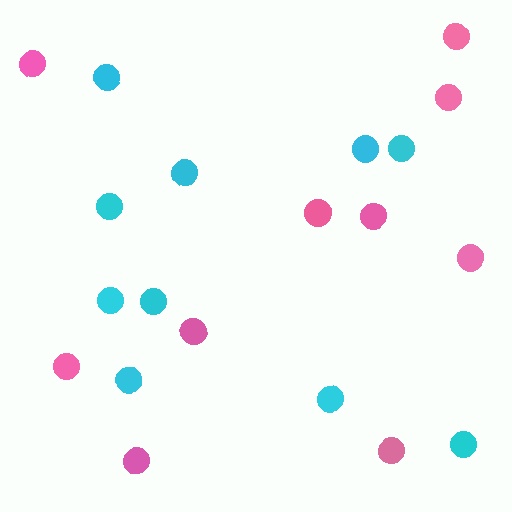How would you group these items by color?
There are 2 groups: one group of pink circles (10) and one group of cyan circles (10).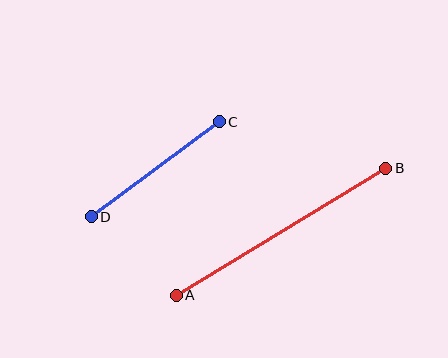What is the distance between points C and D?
The distance is approximately 159 pixels.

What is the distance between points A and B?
The distance is approximately 245 pixels.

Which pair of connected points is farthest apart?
Points A and B are farthest apart.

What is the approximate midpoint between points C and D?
The midpoint is at approximately (155, 169) pixels.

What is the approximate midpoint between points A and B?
The midpoint is at approximately (281, 232) pixels.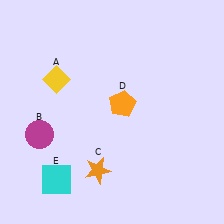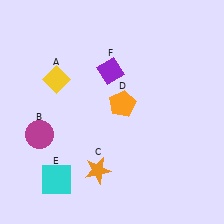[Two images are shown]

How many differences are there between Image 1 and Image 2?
There is 1 difference between the two images.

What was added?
A purple diamond (F) was added in Image 2.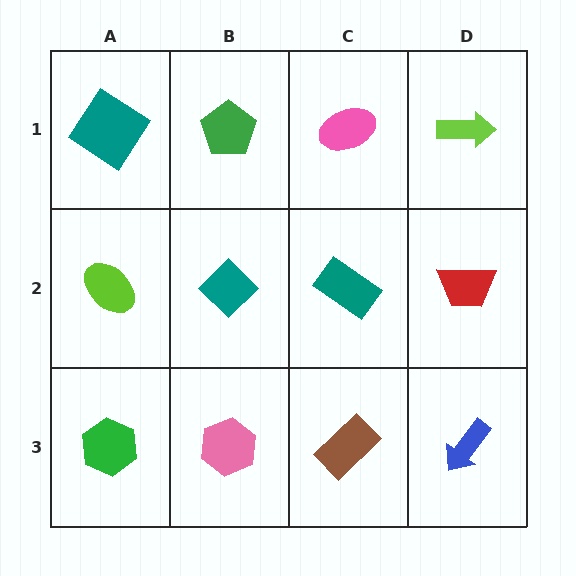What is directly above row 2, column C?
A pink ellipse.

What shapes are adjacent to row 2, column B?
A green pentagon (row 1, column B), a pink hexagon (row 3, column B), a lime ellipse (row 2, column A), a teal rectangle (row 2, column C).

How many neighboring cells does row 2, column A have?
3.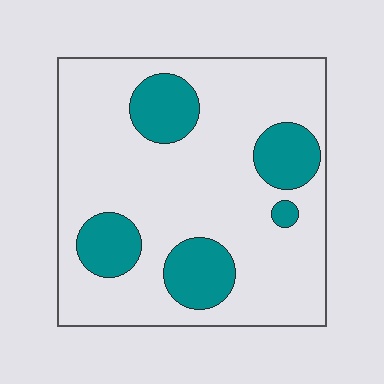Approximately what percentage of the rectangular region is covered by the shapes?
Approximately 20%.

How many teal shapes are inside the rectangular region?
5.